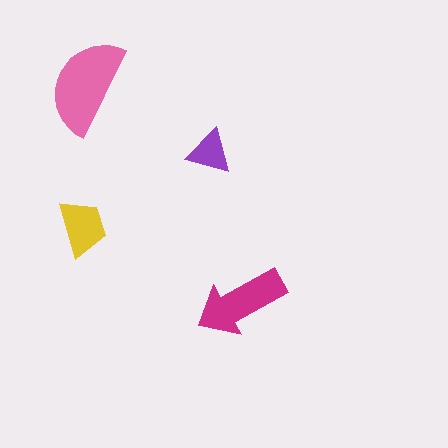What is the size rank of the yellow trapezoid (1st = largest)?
3rd.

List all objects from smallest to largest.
The purple triangle, the yellow trapezoid, the magenta arrow, the pink semicircle.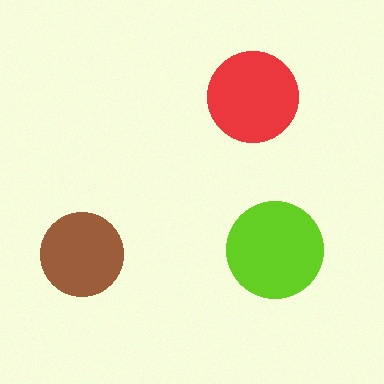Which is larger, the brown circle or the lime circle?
The lime one.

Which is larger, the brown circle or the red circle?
The red one.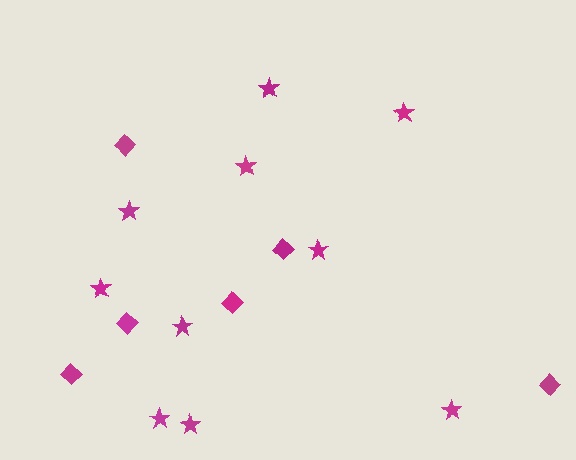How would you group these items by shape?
There are 2 groups: one group of diamonds (6) and one group of stars (10).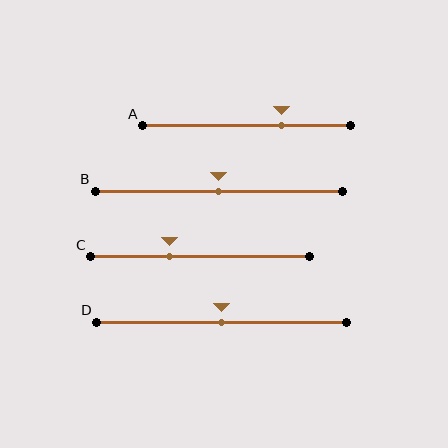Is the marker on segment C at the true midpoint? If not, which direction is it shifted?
No, the marker on segment C is shifted to the left by about 14% of the segment length.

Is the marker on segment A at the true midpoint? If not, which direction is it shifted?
No, the marker on segment A is shifted to the right by about 17% of the segment length.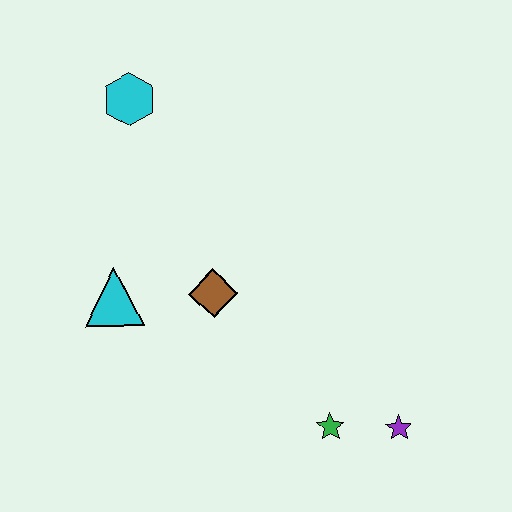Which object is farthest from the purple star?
The cyan hexagon is farthest from the purple star.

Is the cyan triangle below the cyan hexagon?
Yes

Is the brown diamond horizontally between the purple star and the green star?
No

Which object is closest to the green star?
The purple star is closest to the green star.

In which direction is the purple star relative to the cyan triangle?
The purple star is to the right of the cyan triangle.